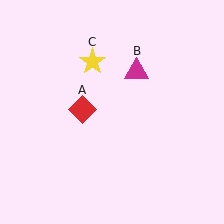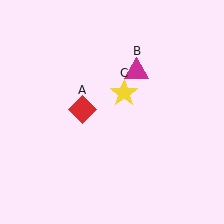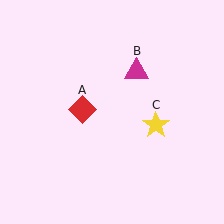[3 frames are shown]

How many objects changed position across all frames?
1 object changed position: yellow star (object C).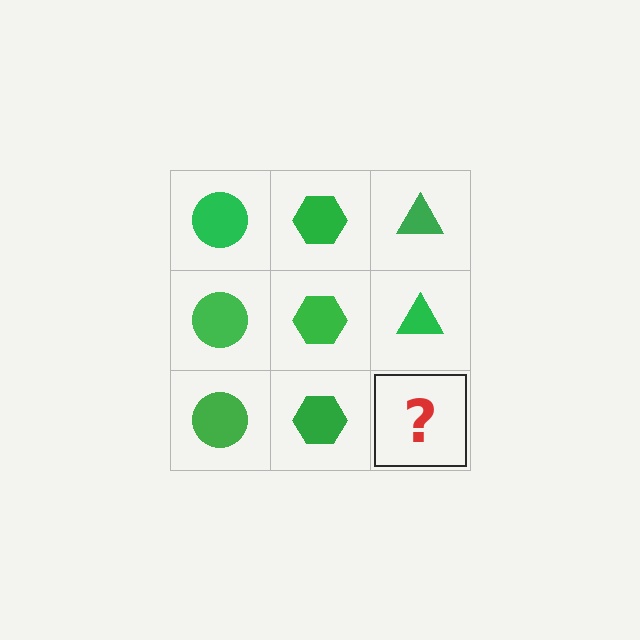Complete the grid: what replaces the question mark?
The question mark should be replaced with a green triangle.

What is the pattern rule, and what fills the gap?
The rule is that each column has a consistent shape. The gap should be filled with a green triangle.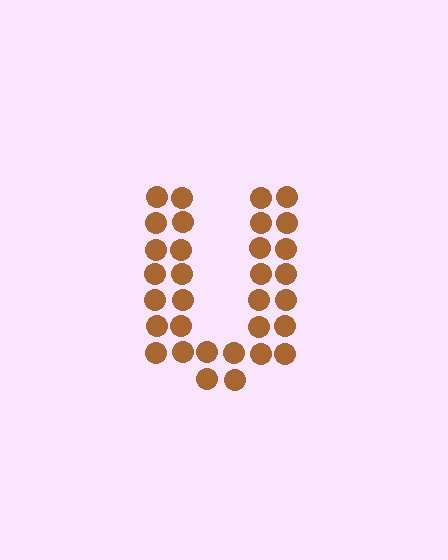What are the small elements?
The small elements are circles.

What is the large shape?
The large shape is the letter U.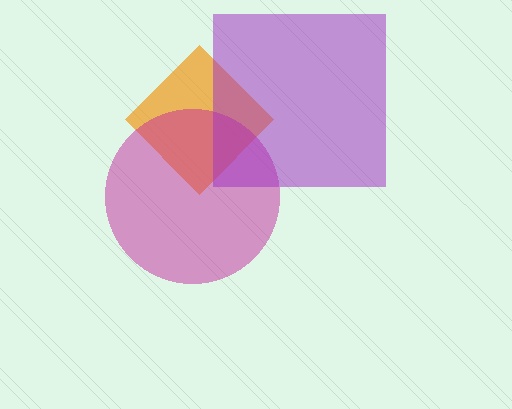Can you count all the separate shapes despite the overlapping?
Yes, there are 3 separate shapes.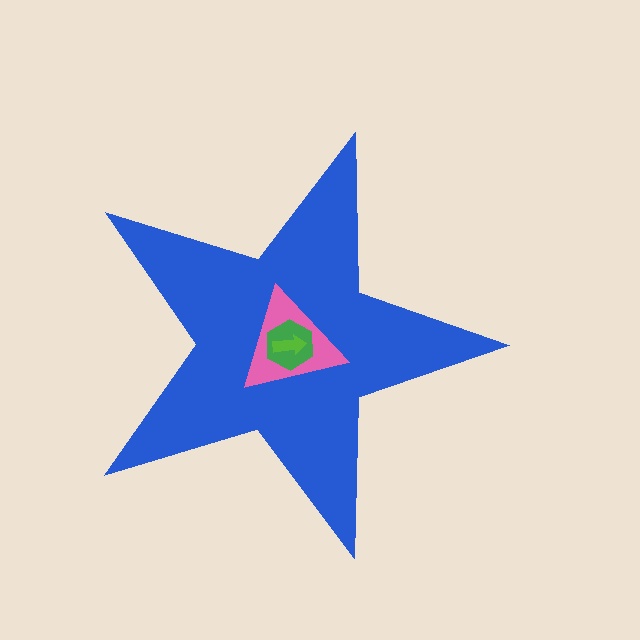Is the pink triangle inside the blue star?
Yes.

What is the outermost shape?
The blue star.